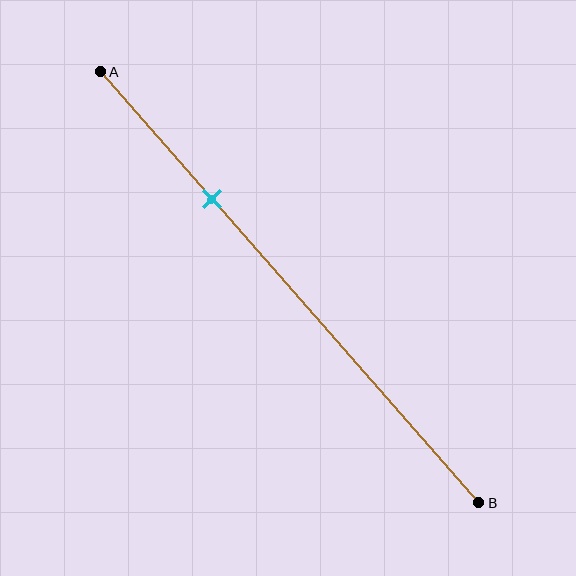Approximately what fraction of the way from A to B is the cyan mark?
The cyan mark is approximately 30% of the way from A to B.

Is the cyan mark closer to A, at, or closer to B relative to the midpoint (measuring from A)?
The cyan mark is closer to point A than the midpoint of segment AB.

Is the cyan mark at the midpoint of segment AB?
No, the mark is at about 30% from A, not at the 50% midpoint.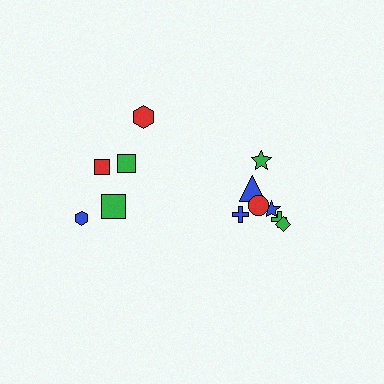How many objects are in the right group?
There are 7 objects.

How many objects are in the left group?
There are 5 objects.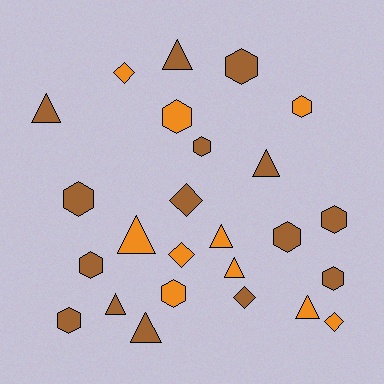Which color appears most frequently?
Brown, with 15 objects.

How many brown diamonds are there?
There are 2 brown diamonds.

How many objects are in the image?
There are 25 objects.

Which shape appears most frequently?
Hexagon, with 11 objects.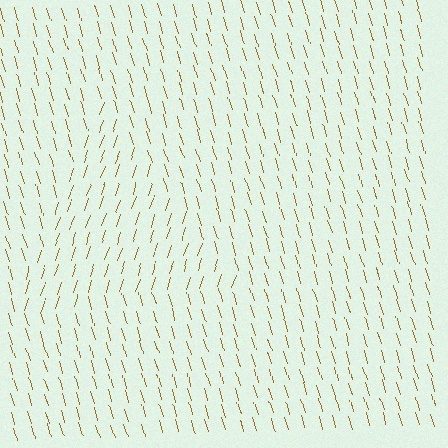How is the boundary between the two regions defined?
The boundary is defined purely by a change in line orientation (approximately 35 degrees difference). All lines are the same color and thickness.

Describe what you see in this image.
The image is filled with small brown line segments. A triangle region in the image has lines oriented differently from the surrounding lines, creating a visible texture boundary.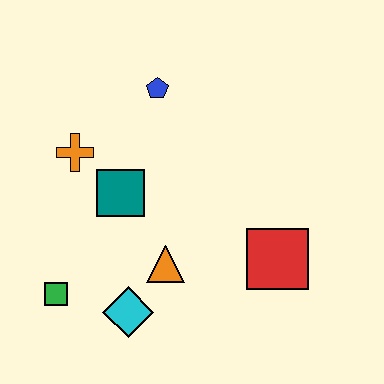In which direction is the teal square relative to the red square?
The teal square is to the left of the red square.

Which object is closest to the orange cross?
The teal square is closest to the orange cross.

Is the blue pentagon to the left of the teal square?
No